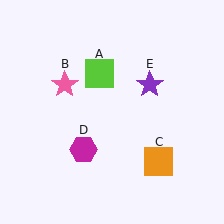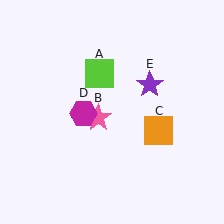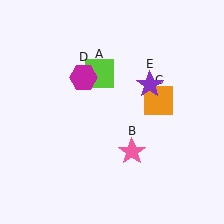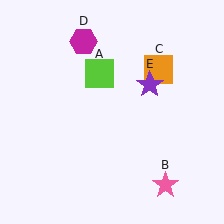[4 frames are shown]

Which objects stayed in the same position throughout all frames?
Lime square (object A) and purple star (object E) remained stationary.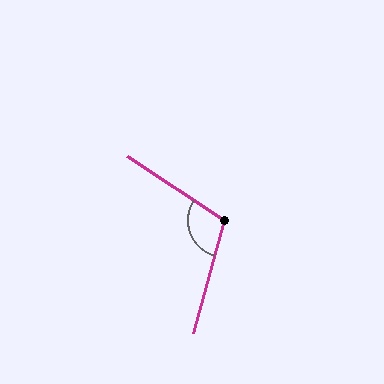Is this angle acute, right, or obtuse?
It is obtuse.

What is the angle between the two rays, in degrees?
Approximately 108 degrees.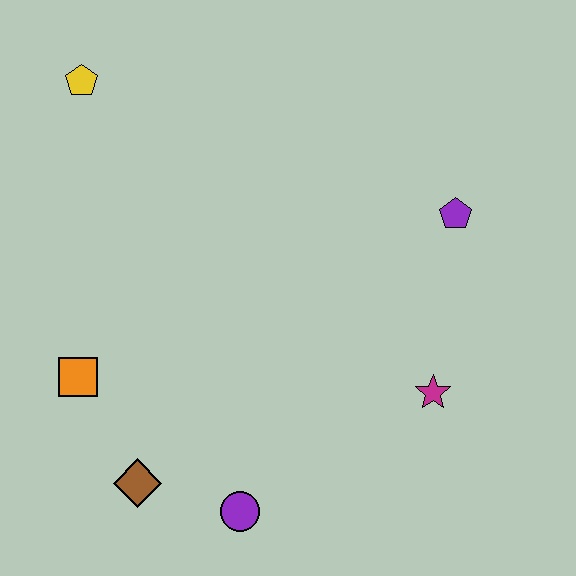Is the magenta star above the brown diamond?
Yes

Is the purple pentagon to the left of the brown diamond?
No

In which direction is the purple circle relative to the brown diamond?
The purple circle is to the right of the brown diamond.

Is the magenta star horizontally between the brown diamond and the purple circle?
No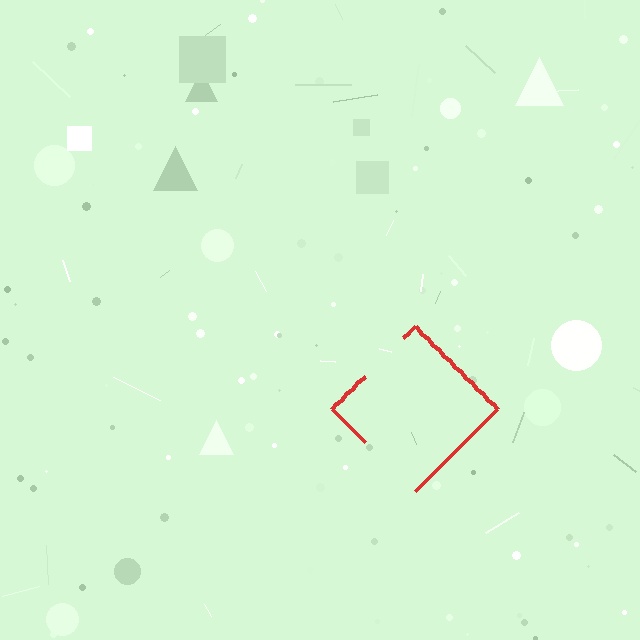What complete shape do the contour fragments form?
The contour fragments form a diamond.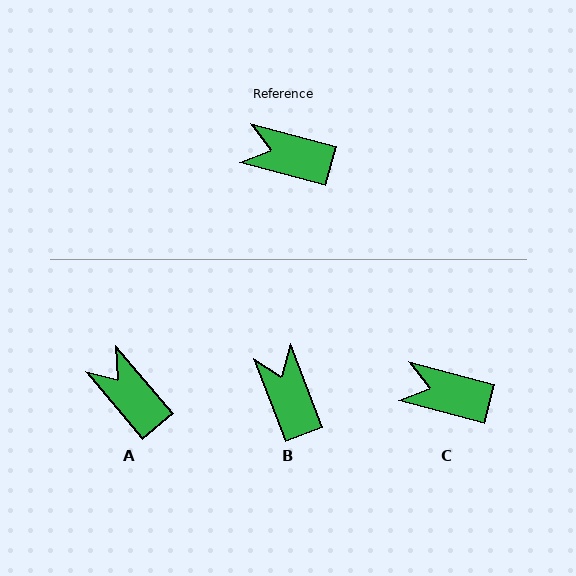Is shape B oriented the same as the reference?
No, it is off by about 54 degrees.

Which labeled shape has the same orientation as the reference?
C.